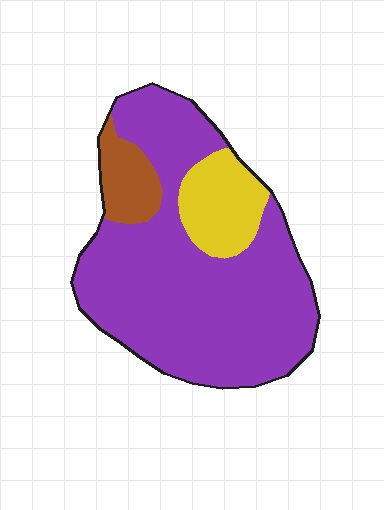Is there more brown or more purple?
Purple.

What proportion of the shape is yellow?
Yellow takes up less than a sixth of the shape.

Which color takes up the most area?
Purple, at roughly 75%.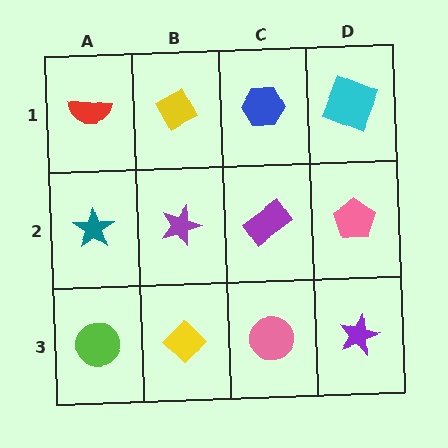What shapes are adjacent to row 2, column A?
A red semicircle (row 1, column A), a lime circle (row 3, column A), a purple star (row 2, column B).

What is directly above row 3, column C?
A purple rectangle.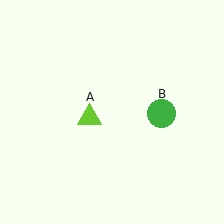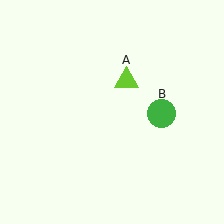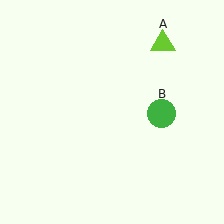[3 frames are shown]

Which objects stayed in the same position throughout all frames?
Green circle (object B) remained stationary.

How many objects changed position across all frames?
1 object changed position: lime triangle (object A).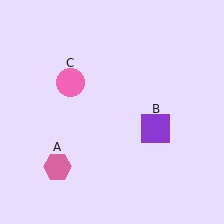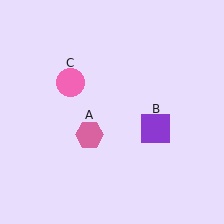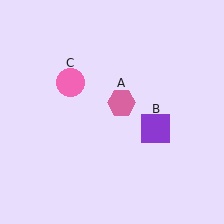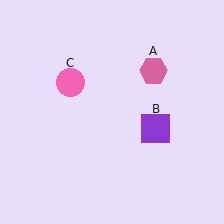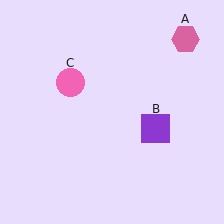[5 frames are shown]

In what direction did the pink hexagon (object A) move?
The pink hexagon (object A) moved up and to the right.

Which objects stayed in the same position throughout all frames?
Purple square (object B) and pink circle (object C) remained stationary.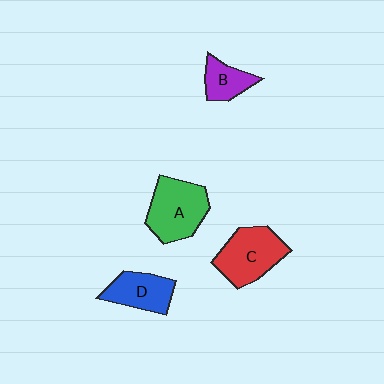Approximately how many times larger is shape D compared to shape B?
Approximately 1.4 times.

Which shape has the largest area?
Shape A (green).